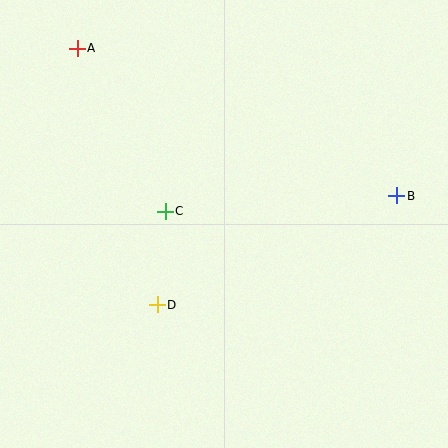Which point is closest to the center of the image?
Point C at (165, 211) is closest to the center.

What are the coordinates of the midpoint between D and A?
The midpoint between D and A is at (117, 176).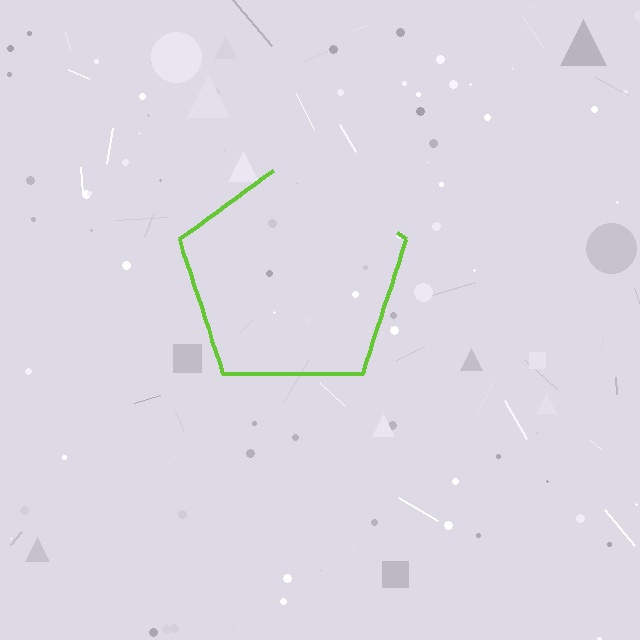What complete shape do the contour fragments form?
The contour fragments form a pentagon.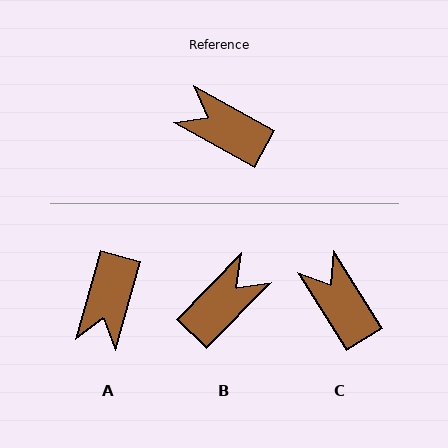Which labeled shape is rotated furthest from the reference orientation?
B, about 105 degrees away.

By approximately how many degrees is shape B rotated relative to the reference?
Approximately 105 degrees clockwise.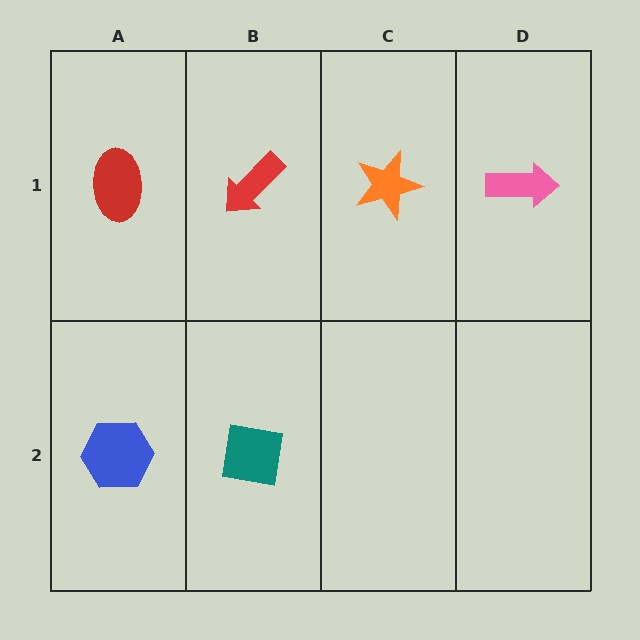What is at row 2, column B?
A teal square.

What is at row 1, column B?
A red arrow.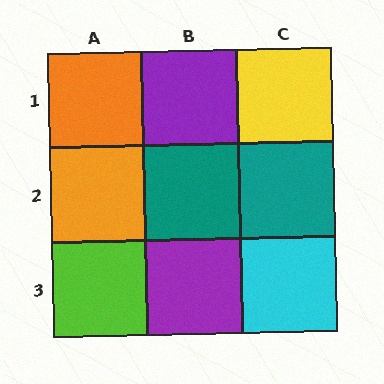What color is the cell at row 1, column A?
Orange.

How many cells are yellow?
1 cell is yellow.